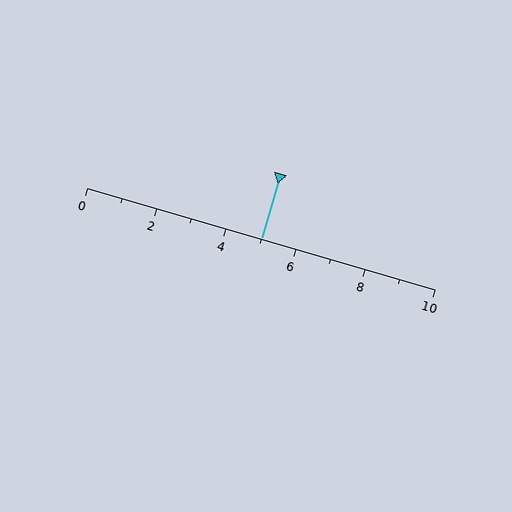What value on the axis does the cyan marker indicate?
The marker indicates approximately 5.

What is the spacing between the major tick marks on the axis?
The major ticks are spaced 2 apart.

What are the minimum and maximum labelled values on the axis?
The axis runs from 0 to 10.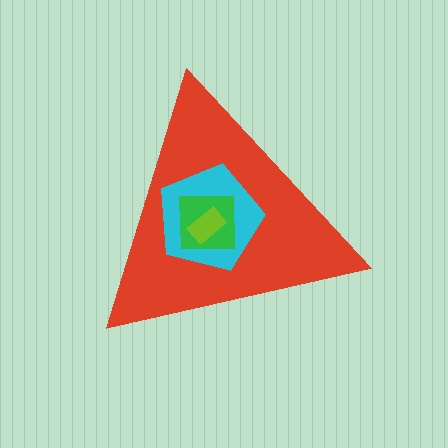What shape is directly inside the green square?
The lime rectangle.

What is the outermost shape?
The red triangle.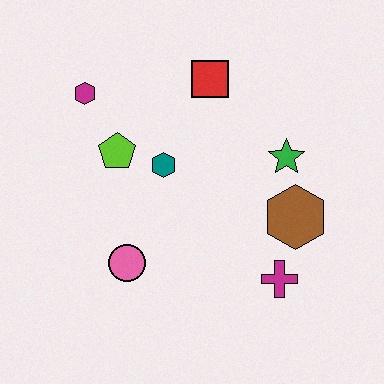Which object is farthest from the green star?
The magenta hexagon is farthest from the green star.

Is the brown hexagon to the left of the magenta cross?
No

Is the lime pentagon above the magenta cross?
Yes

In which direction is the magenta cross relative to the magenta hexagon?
The magenta cross is to the right of the magenta hexagon.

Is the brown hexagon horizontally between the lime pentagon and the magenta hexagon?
No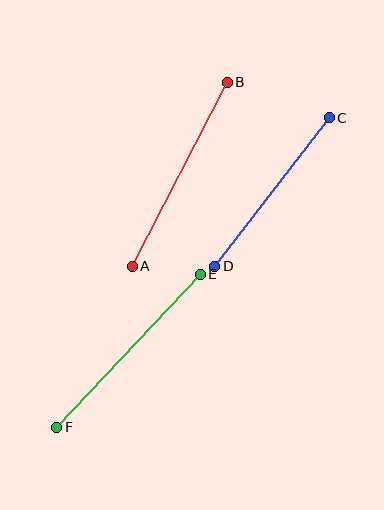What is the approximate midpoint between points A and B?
The midpoint is at approximately (180, 174) pixels.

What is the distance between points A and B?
The distance is approximately 207 pixels.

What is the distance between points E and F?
The distance is approximately 210 pixels.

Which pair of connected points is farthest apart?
Points E and F are farthest apart.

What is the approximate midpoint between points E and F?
The midpoint is at approximately (128, 351) pixels.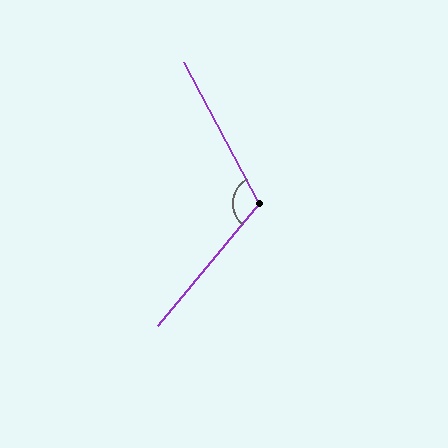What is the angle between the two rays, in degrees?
Approximately 112 degrees.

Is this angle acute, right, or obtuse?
It is obtuse.